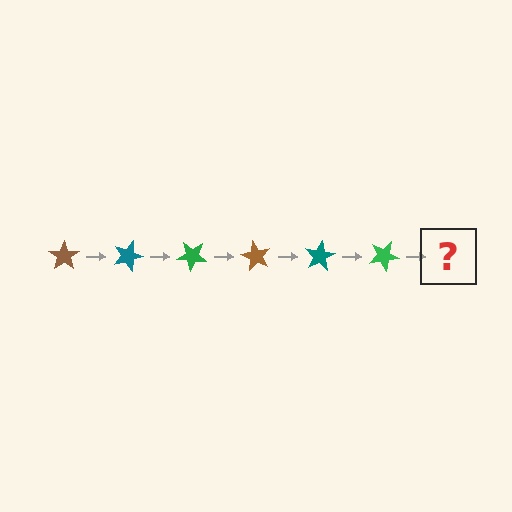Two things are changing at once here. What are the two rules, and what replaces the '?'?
The two rules are that it rotates 20 degrees each step and the color cycles through brown, teal, and green. The '?' should be a brown star, rotated 120 degrees from the start.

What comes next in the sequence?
The next element should be a brown star, rotated 120 degrees from the start.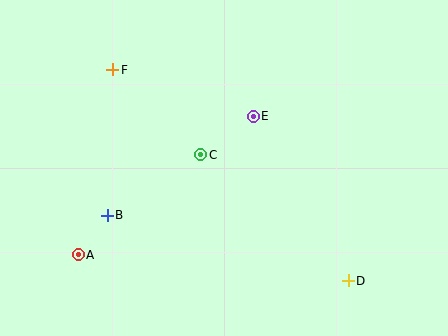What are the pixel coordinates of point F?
Point F is at (113, 70).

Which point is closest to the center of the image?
Point C at (201, 155) is closest to the center.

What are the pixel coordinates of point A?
Point A is at (78, 255).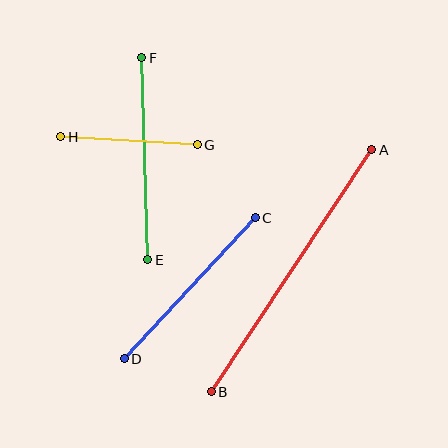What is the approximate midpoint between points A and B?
The midpoint is at approximately (292, 271) pixels.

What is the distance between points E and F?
The distance is approximately 202 pixels.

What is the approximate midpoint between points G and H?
The midpoint is at approximately (129, 141) pixels.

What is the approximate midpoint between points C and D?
The midpoint is at approximately (190, 288) pixels.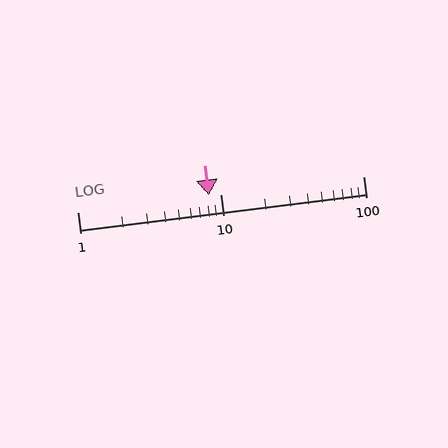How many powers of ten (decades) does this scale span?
The scale spans 2 decades, from 1 to 100.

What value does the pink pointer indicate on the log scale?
The pointer indicates approximately 8.3.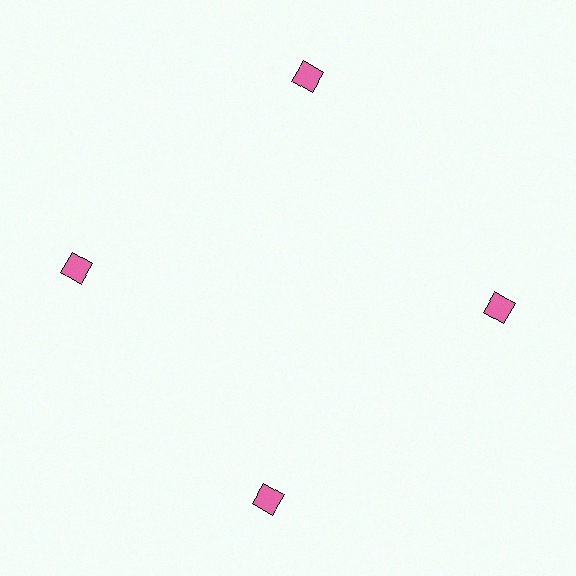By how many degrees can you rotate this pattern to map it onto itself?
The pattern maps onto itself every 90 degrees of rotation.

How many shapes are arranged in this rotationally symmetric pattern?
There are 4 shapes, arranged in 4 groups of 1.